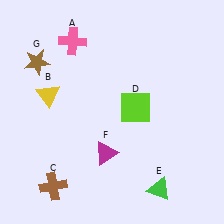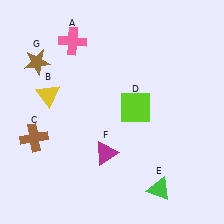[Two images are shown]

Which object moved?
The brown cross (C) moved up.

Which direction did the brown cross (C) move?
The brown cross (C) moved up.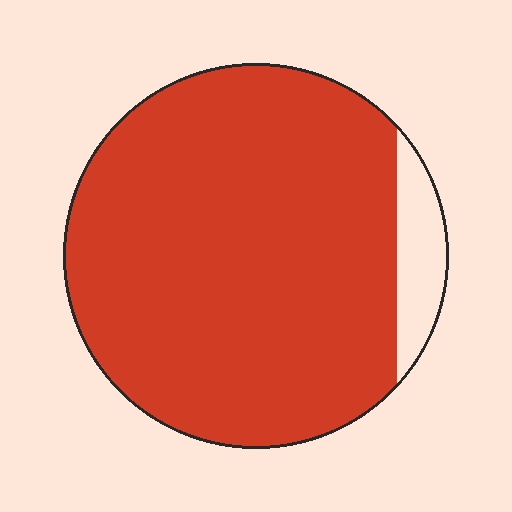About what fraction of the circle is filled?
About nine tenths (9/10).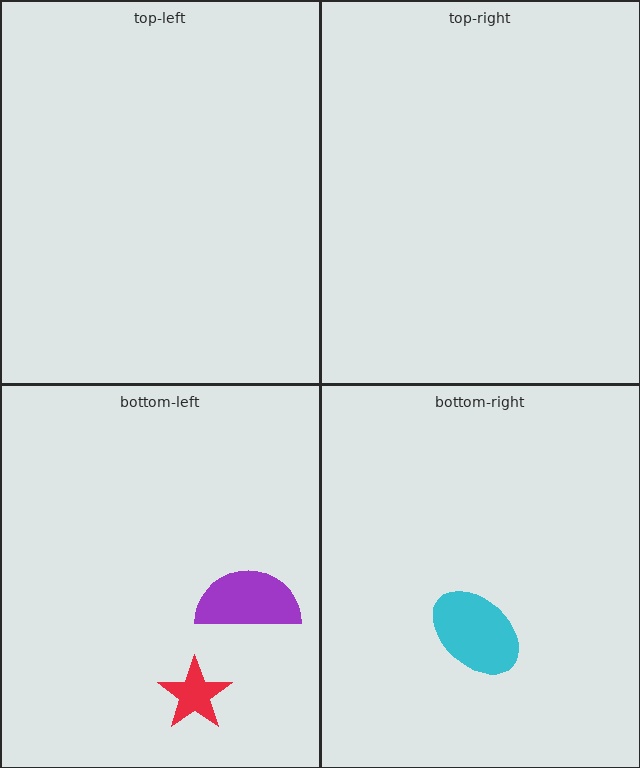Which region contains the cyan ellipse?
The bottom-right region.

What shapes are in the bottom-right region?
The cyan ellipse.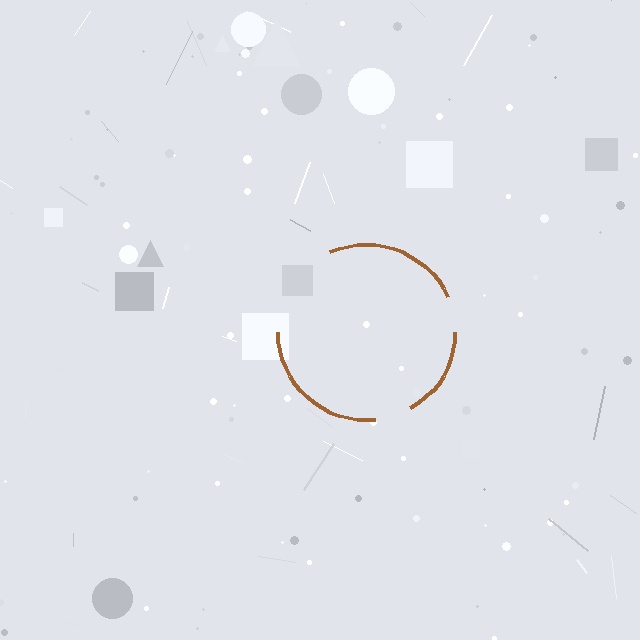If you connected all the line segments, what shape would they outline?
They would outline a circle.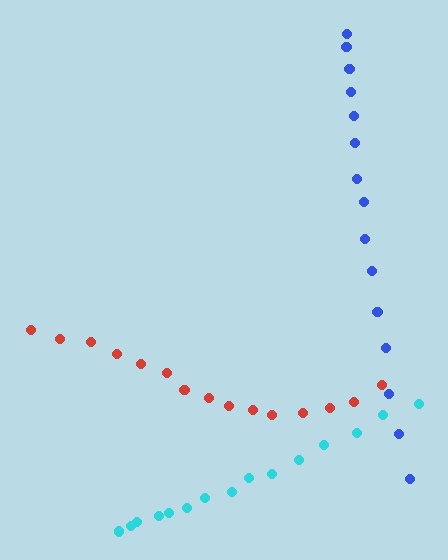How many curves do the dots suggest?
There are 3 distinct paths.